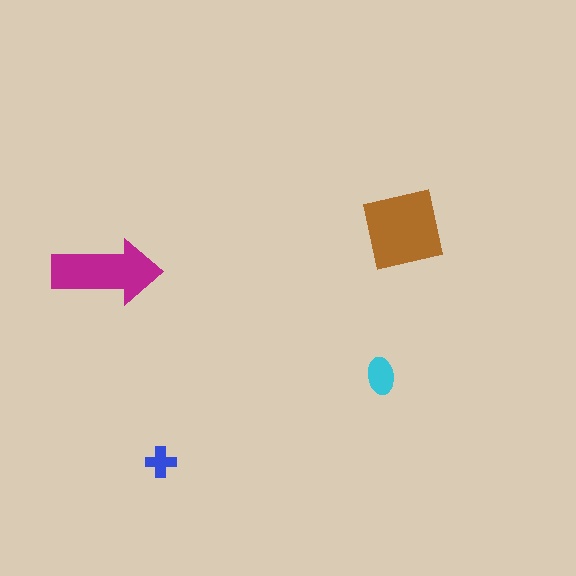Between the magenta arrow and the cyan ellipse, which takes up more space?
The magenta arrow.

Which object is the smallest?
The blue cross.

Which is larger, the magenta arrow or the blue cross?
The magenta arrow.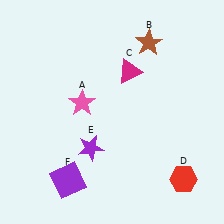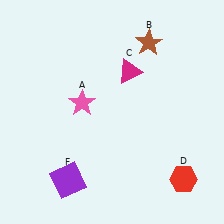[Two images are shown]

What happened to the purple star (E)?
The purple star (E) was removed in Image 2. It was in the bottom-left area of Image 1.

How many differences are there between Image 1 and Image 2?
There is 1 difference between the two images.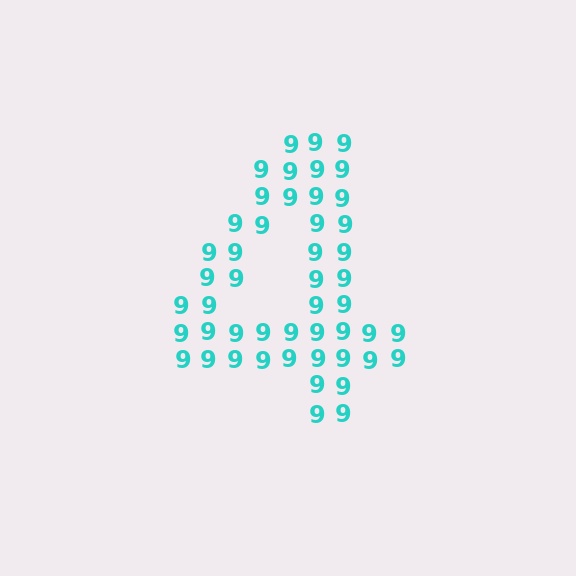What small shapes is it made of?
It is made of small digit 9's.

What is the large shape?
The large shape is the digit 4.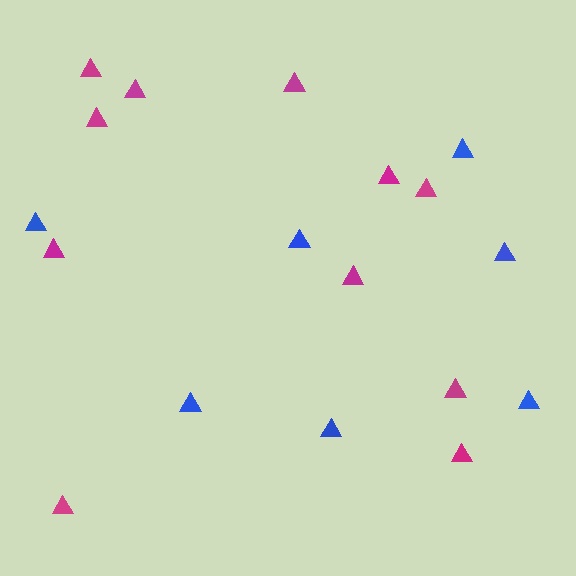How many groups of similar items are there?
There are 2 groups: one group of blue triangles (7) and one group of magenta triangles (11).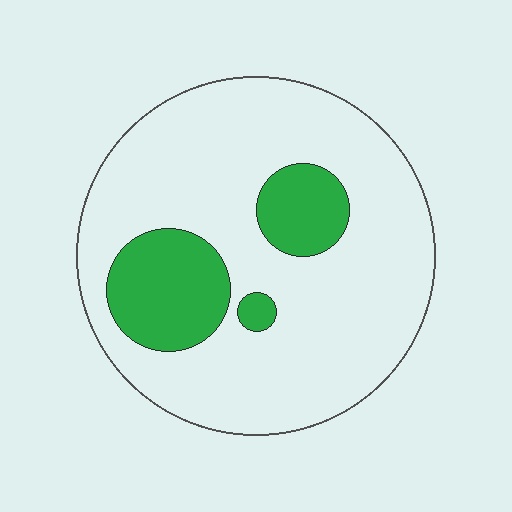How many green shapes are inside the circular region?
3.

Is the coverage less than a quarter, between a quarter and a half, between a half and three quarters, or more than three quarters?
Less than a quarter.